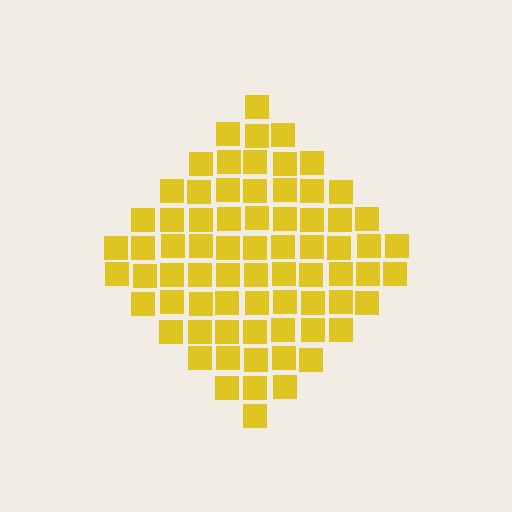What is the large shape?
The large shape is a diamond.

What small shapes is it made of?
It is made of small squares.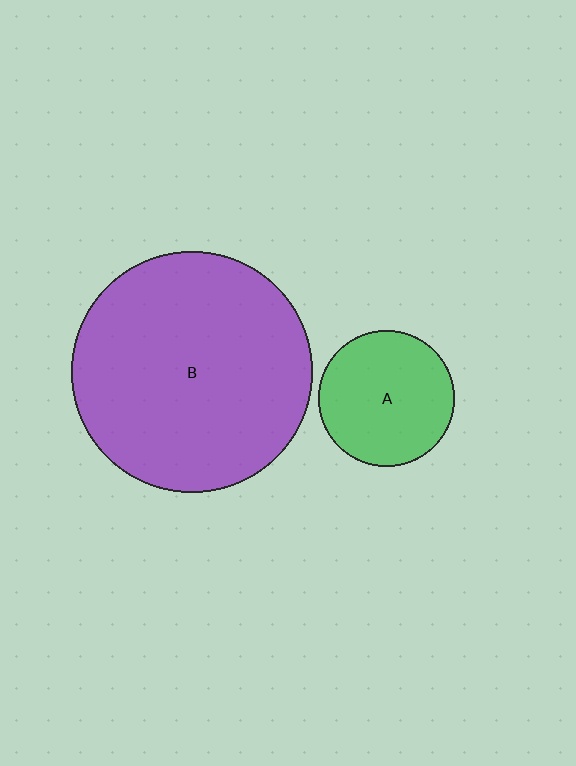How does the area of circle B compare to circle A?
Approximately 3.1 times.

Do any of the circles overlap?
No, none of the circles overlap.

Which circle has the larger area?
Circle B (purple).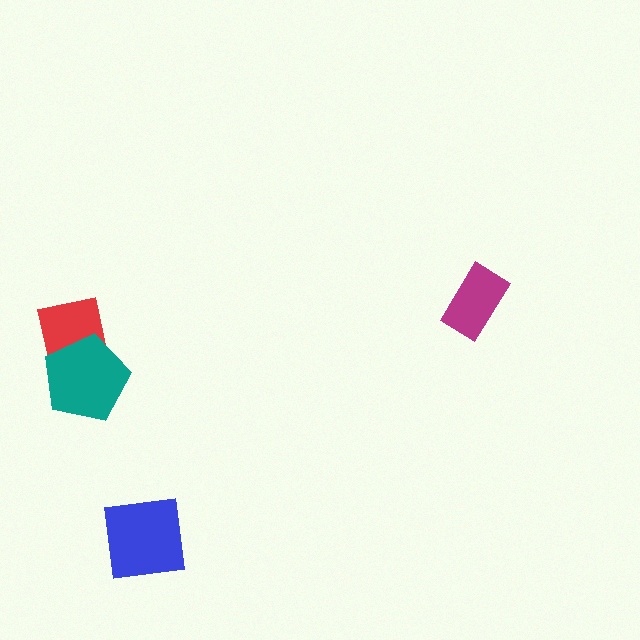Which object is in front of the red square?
The teal pentagon is in front of the red square.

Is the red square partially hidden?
Yes, it is partially covered by another shape.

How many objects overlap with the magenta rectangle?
0 objects overlap with the magenta rectangle.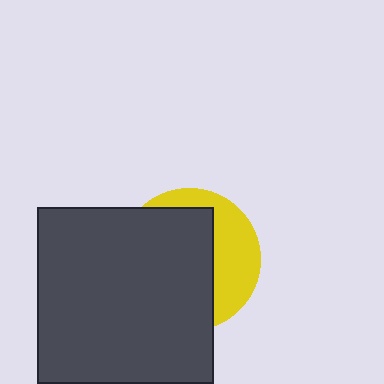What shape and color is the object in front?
The object in front is a dark gray square.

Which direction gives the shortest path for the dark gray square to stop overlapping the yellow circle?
Moving left gives the shortest separation.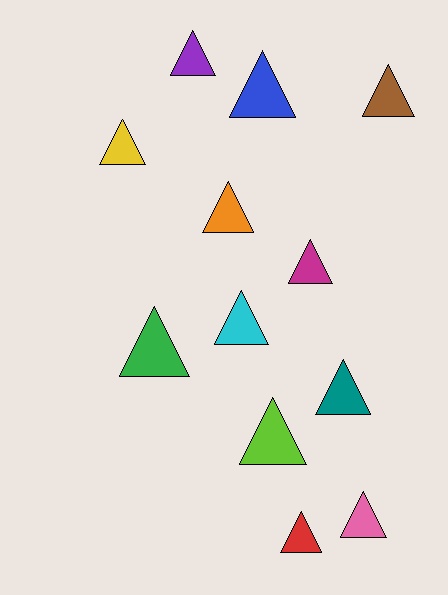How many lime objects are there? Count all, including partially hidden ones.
There is 1 lime object.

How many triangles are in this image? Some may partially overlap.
There are 12 triangles.